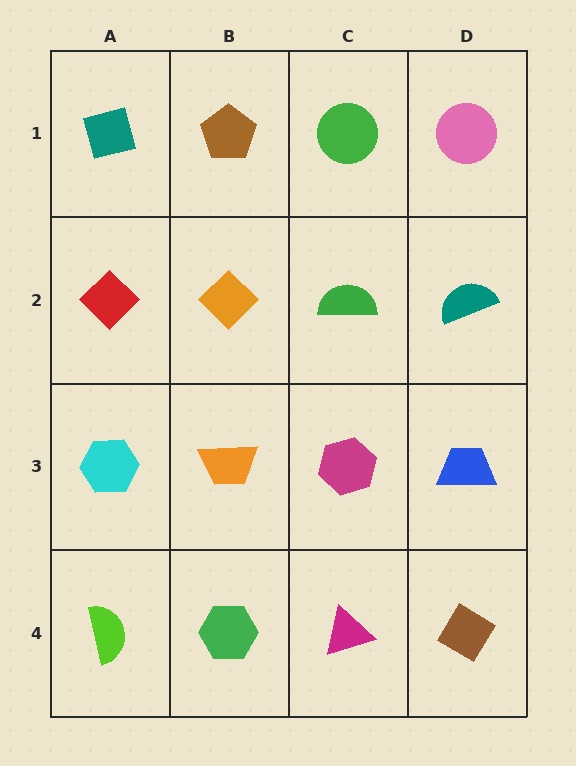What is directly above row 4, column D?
A blue trapezoid.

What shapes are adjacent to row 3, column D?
A teal semicircle (row 2, column D), a brown diamond (row 4, column D), a magenta hexagon (row 3, column C).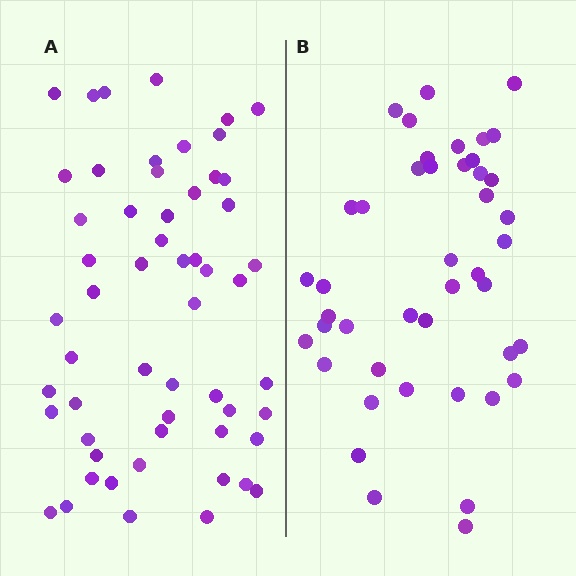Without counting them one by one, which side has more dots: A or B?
Region A (the left region) has more dots.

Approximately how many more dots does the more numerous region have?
Region A has roughly 12 or so more dots than region B.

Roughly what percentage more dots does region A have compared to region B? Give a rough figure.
About 25% more.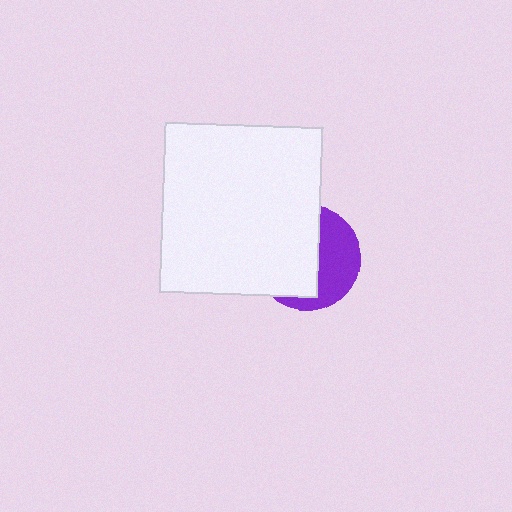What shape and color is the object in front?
The object in front is a white rectangle.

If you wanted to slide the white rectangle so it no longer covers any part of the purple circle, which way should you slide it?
Slide it left — that is the most direct way to separate the two shapes.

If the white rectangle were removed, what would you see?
You would see the complete purple circle.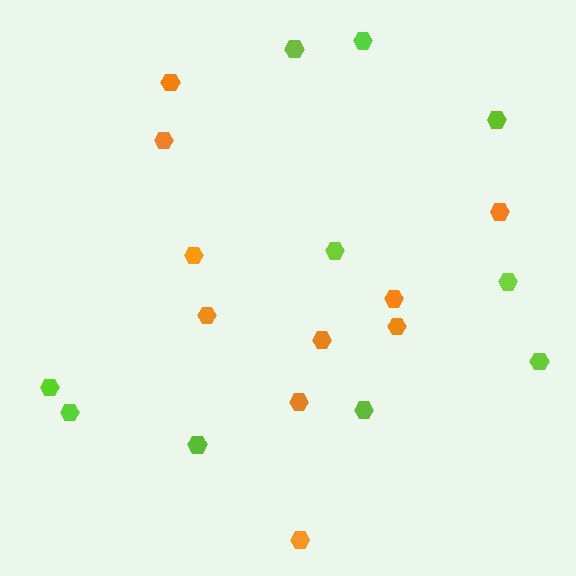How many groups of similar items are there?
There are 2 groups: one group of lime hexagons (10) and one group of orange hexagons (10).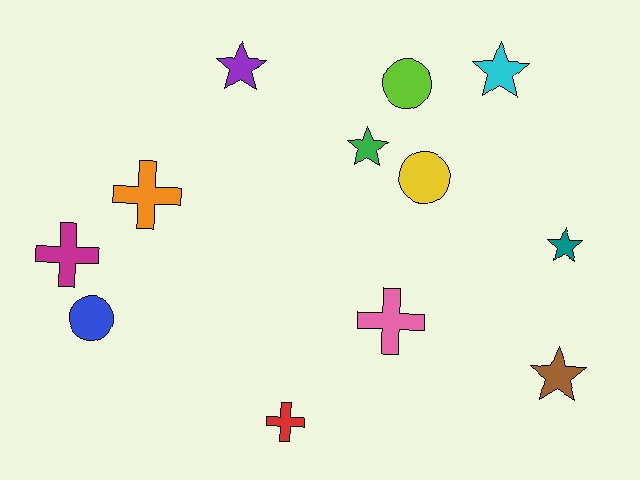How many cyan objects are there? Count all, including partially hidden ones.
There is 1 cyan object.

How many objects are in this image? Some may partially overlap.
There are 12 objects.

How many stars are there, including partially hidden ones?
There are 5 stars.